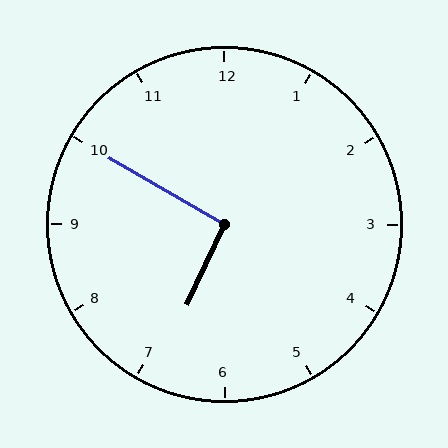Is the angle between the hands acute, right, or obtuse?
It is right.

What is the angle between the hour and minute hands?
Approximately 95 degrees.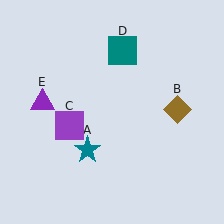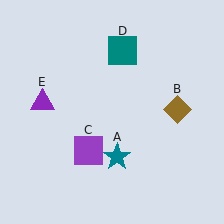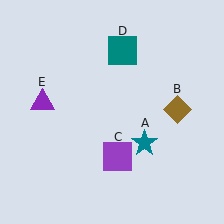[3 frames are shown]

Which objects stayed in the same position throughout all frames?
Brown diamond (object B) and teal square (object D) and purple triangle (object E) remained stationary.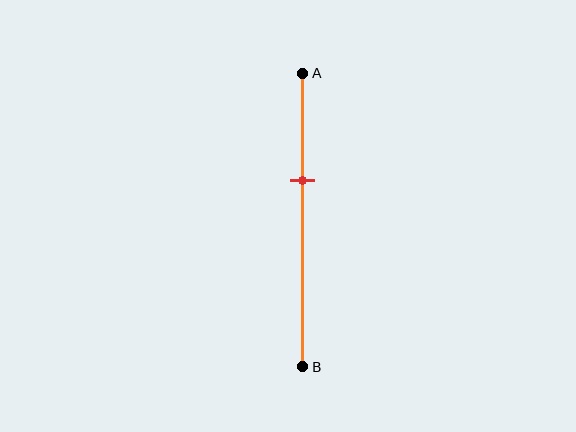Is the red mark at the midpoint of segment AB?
No, the mark is at about 35% from A, not at the 50% midpoint.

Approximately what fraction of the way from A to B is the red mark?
The red mark is approximately 35% of the way from A to B.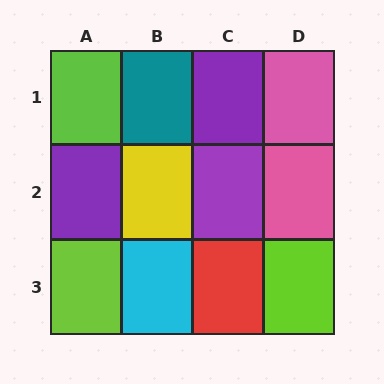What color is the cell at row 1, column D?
Pink.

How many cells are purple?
3 cells are purple.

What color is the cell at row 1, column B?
Teal.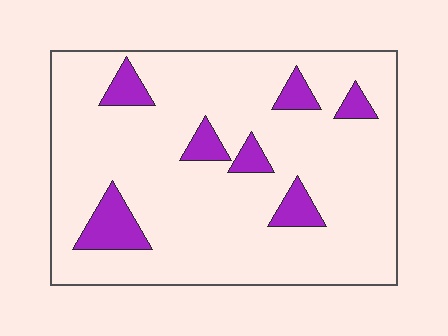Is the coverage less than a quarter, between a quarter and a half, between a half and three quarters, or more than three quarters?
Less than a quarter.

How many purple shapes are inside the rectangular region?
7.